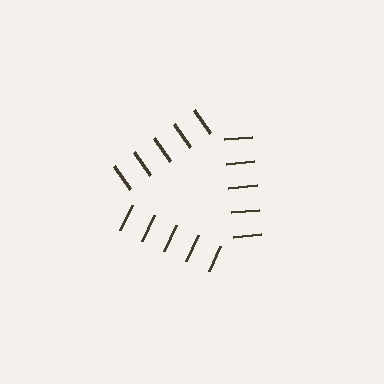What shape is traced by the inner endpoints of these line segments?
An illusory triangle — the line segments terminate on its edges but no continuous stroke is drawn.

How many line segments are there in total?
15 — 5 along each of the 3 edges.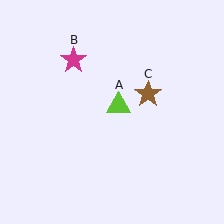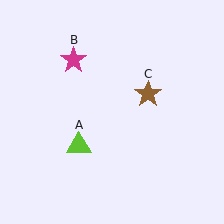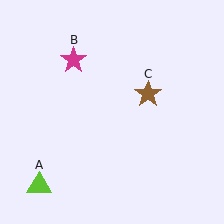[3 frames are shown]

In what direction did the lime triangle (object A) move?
The lime triangle (object A) moved down and to the left.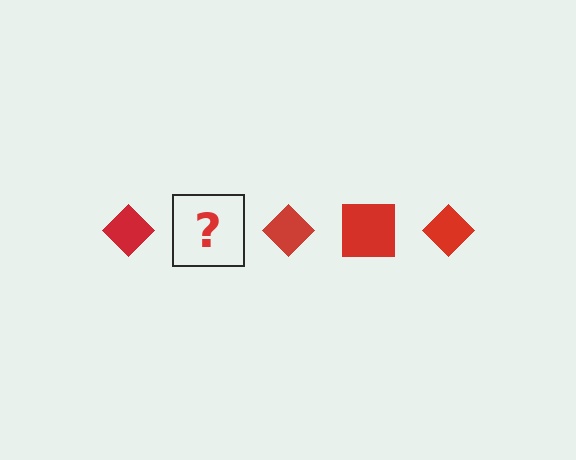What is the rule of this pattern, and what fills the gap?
The rule is that the pattern cycles through diamond, square shapes in red. The gap should be filled with a red square.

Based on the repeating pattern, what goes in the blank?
The blank should be a red square.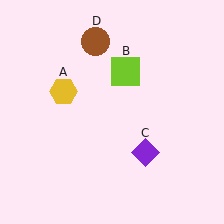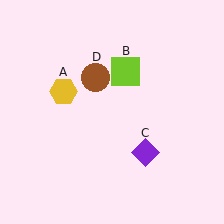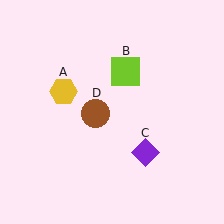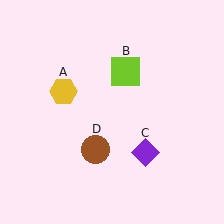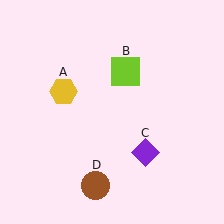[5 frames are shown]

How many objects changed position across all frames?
1 object changed position: brown circle (object D).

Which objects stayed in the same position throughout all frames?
Yellow hexagon (object A) and lime square (object B) and purple diamond (object C) remained stationary.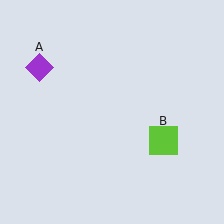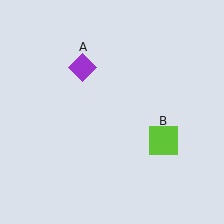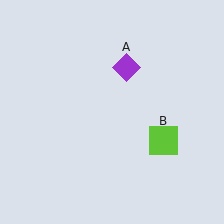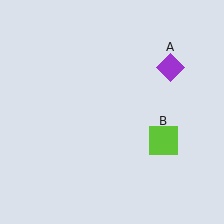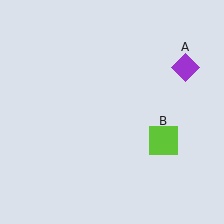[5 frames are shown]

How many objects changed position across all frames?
1 object changed position: purple diamond (object A).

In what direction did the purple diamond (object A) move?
The purple diamond (object A) moved right.